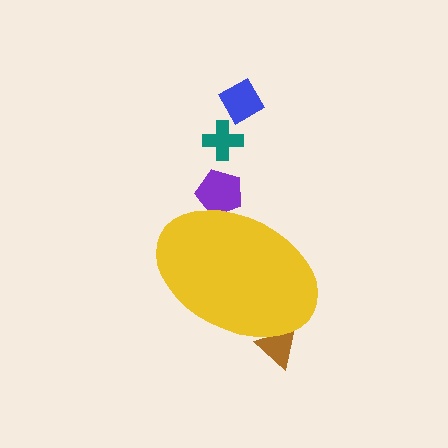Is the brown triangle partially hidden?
Yes, the brown triangle is partially hidden behind the yellow ellipse.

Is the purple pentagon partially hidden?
Yes, the purple pentagon is partially hidden behind the yellow ellipse.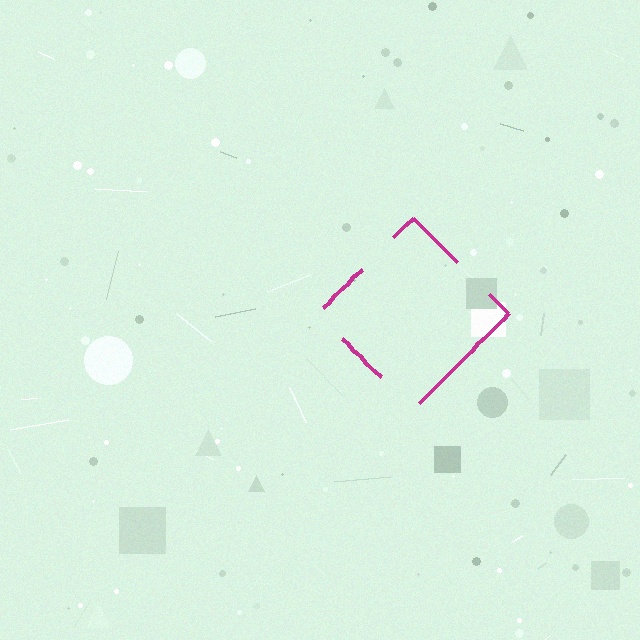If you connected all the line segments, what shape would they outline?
They would outline a diamond.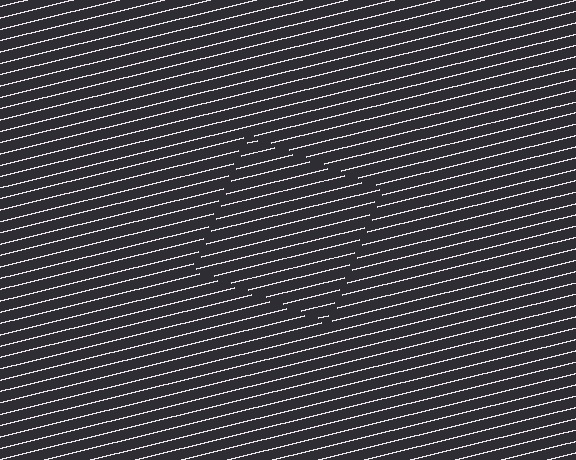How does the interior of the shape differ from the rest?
The interior of the shape contains the same grating, shifted by half a period — the contour is defined by the phase discontinuity where line-ends from the inner and outer gratings abut.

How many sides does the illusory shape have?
4 sides — the line-ends trace a square.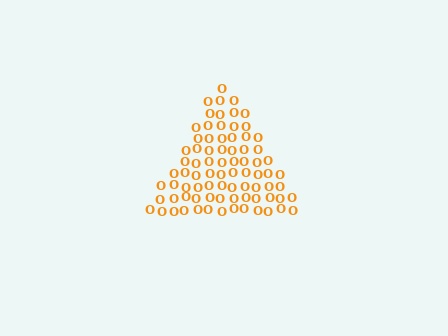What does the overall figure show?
The overall figure shows a triangle.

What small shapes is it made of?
It is made of small letter O's.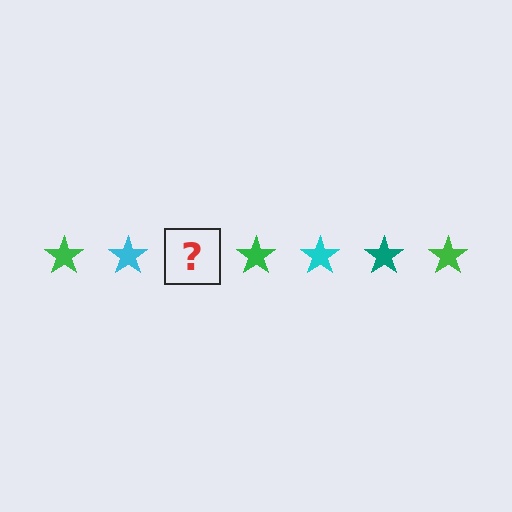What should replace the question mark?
The question mark should be replaced with a teal star.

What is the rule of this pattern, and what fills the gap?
The rule is that the pattern cycles through green, cyan, teal stars. The gap should be filled with a teal star.